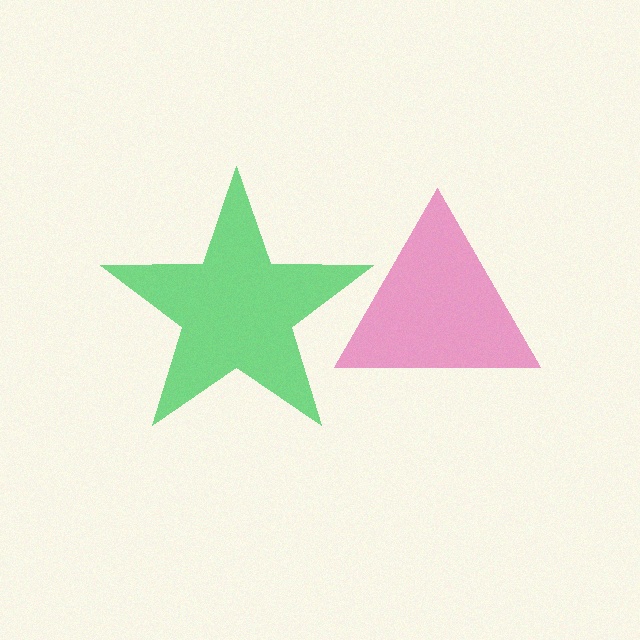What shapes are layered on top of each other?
The layered shapes are: a green star, a pink triangle.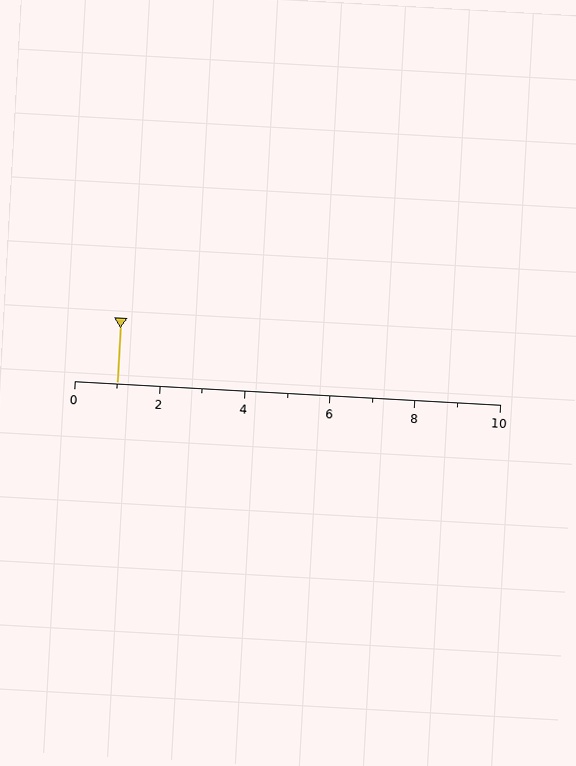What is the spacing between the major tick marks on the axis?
The major ticks are spaced 2 apart.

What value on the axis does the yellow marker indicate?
The marker indicates approximately 1.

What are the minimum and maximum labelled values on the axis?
The axis runs from 0 to 10.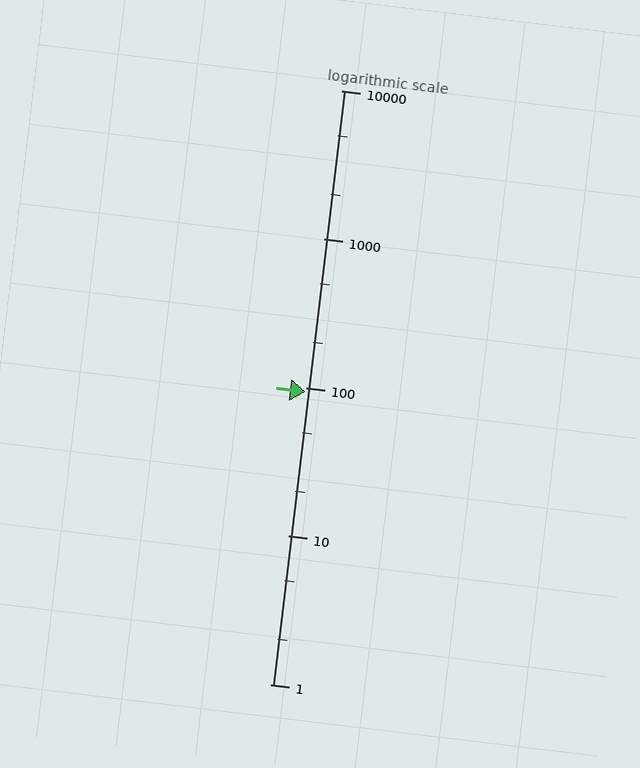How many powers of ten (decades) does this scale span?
The scale spans 4 decades, from 1 to 10000.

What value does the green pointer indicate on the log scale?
The pointer indicates approximately 94.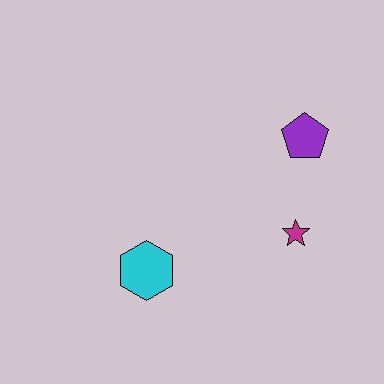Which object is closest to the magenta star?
The purple pentagon is closest to the magenta star.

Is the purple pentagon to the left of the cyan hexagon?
No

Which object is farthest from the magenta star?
The cyan hexagon is farthest from the magenta star.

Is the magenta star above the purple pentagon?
No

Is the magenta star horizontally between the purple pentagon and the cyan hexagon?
Yes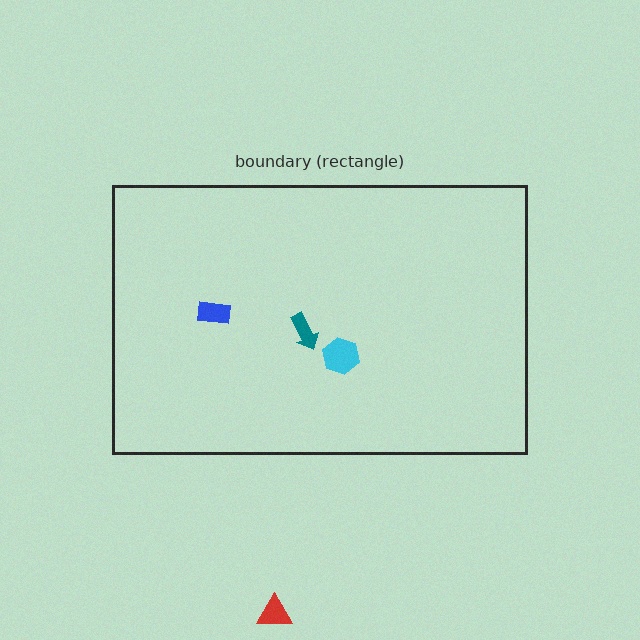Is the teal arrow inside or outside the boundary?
Inside.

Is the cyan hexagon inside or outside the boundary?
Inside.